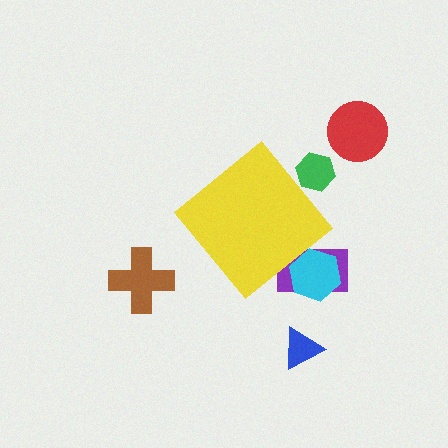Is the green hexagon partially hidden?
Yes, the green hexagon is partially hidden behind the yellow diamond.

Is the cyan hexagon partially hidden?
Yes, the cyan hexagon is partially hidden behind the yellow diamond.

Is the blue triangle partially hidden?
No, the blue triangle is fully visible.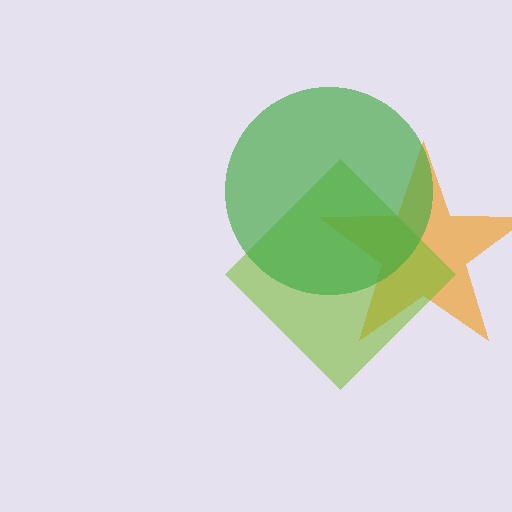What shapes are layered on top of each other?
The layered shapes are: an orange star, a lime diamond, a green circle.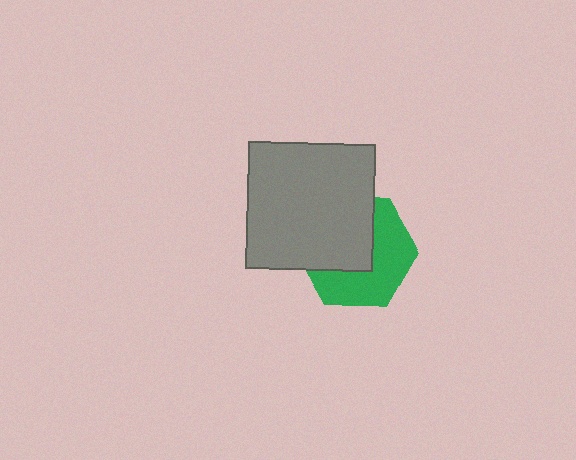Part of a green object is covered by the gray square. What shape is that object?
It is a hexagon.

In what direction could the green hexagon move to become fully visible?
The green hexagon could move toward the lower-right. That would shift it out from behind the gray square entirely.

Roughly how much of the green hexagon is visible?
About half of it is visible (roughly 52%).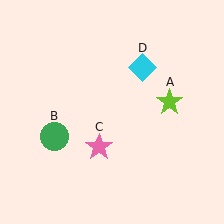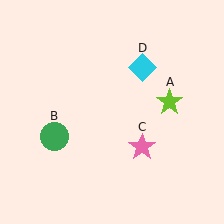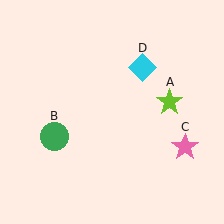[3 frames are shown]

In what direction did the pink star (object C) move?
The pink star (object C) moved right.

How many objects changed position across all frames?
1 object changed position: pink star (object C).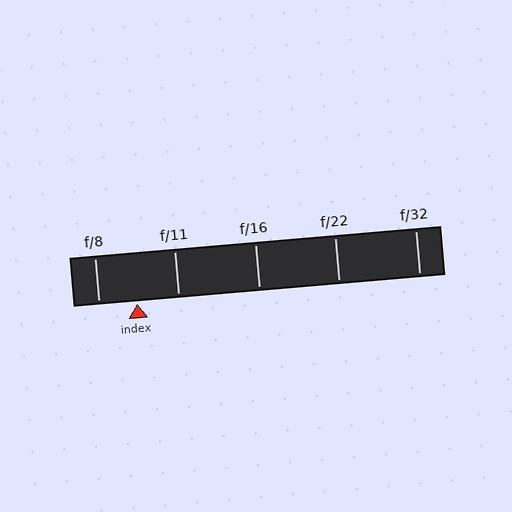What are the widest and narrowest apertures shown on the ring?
The widest aperture shown is f/8 and the narrowest is f/32.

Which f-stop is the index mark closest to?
The index mark is closest to f/8.